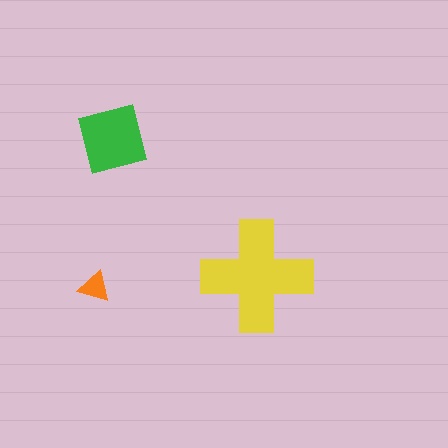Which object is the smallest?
The orange triangle.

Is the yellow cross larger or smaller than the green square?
Larger.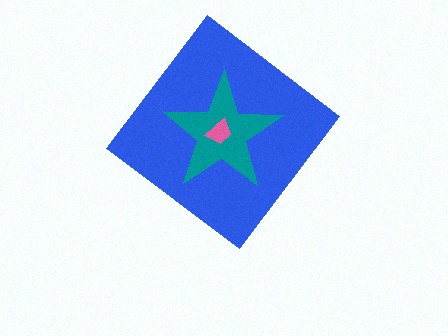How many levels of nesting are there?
3.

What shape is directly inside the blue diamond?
The teal star.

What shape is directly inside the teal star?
The pink trapezoid.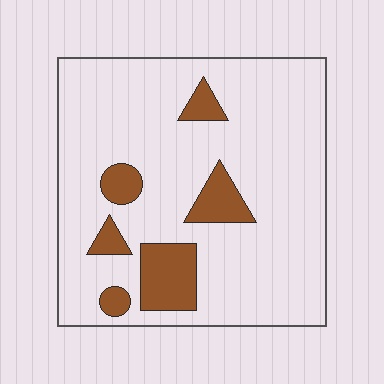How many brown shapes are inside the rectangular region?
6.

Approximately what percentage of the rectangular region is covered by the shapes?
Approximately 15%.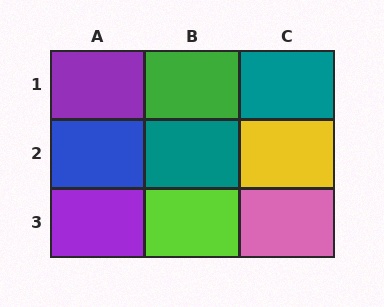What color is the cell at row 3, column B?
Lime.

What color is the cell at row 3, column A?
Purple.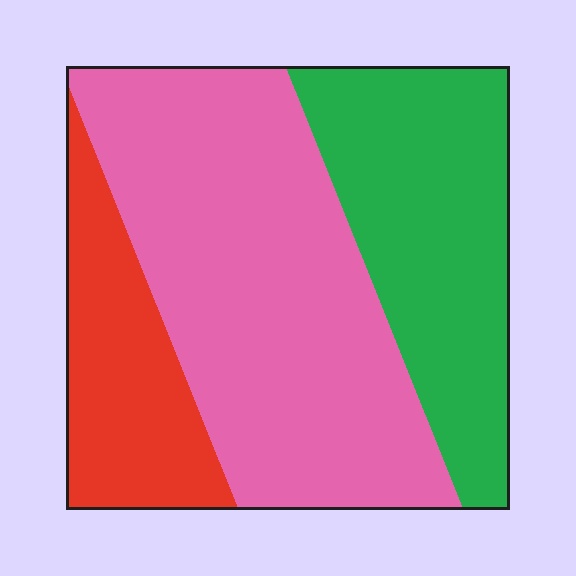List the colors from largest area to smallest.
From largest to smallest: pink, green, red.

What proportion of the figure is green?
Green covers 31% of the figure.